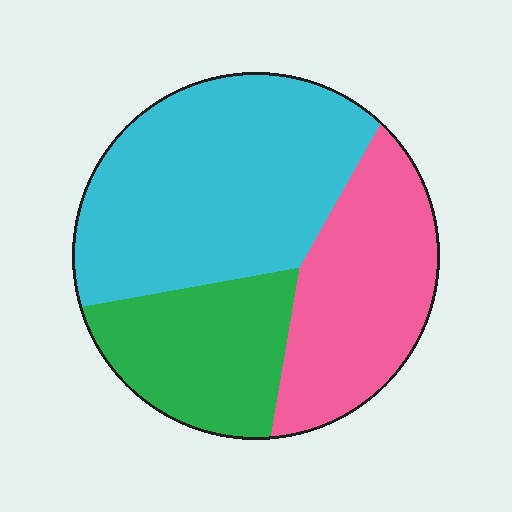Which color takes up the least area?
Green, at roughly 25%.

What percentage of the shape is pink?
Pink takes up about one third (1/3) of the shape.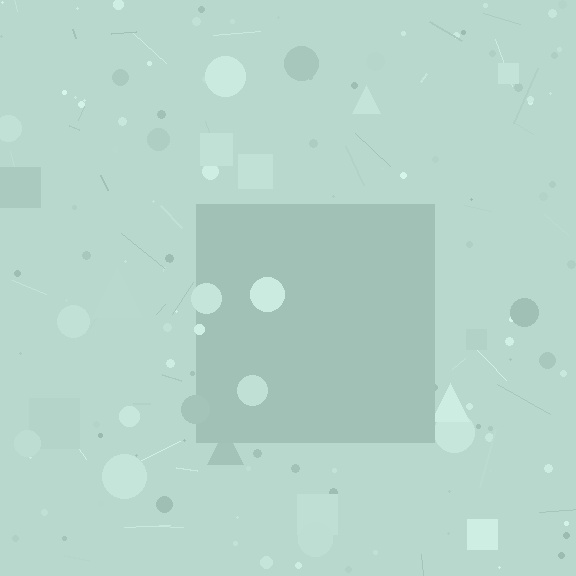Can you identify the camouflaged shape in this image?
The camouflaged shape is a square.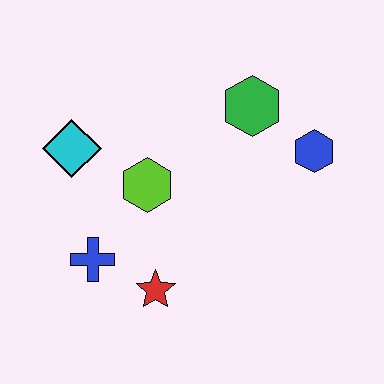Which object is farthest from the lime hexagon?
The blue hexagon is farthest from the lime hexagon.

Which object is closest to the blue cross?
The red star is closest to the blue cross.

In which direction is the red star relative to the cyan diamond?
The red star is below the cyan diamond.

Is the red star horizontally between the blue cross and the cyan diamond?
No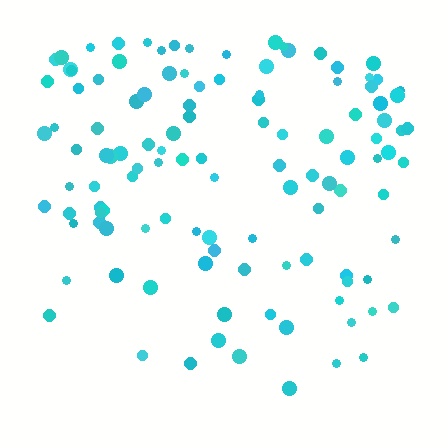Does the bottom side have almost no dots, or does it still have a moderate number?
Still a moderate number, just noticeably fewer than the top.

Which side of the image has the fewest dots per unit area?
The bottom.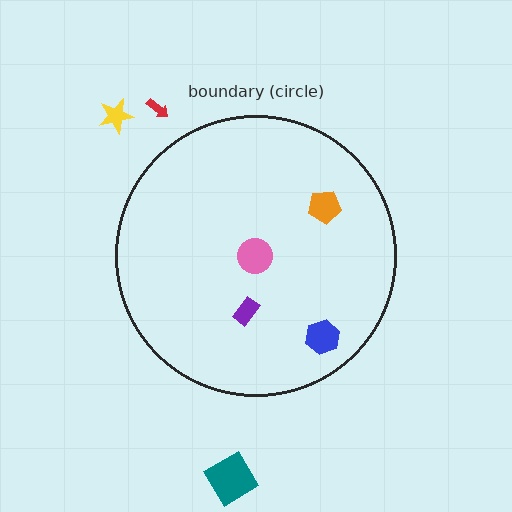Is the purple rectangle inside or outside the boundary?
Inside.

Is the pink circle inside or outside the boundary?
Inside.